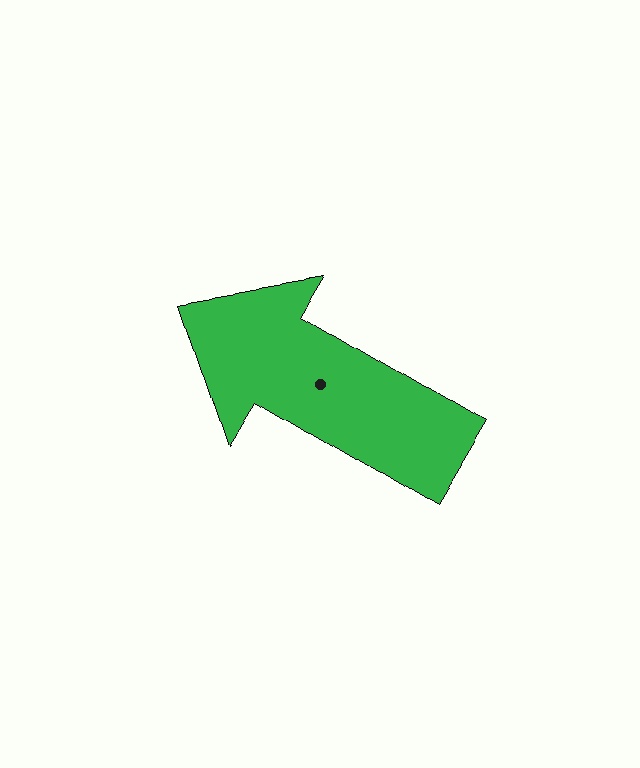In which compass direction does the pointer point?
Northwest.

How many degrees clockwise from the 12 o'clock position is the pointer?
Approximately 301 degrees.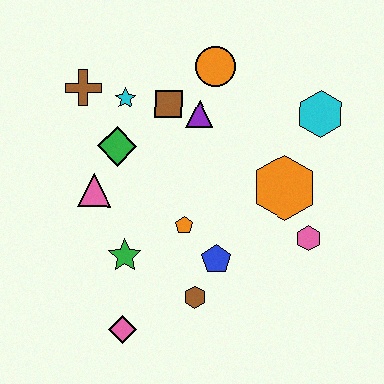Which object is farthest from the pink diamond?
The cyan hexagon is farthest from the pink diamond.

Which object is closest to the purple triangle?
The brown square is closest to the purple triangle.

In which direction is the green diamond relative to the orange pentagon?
The green diamond is above the orange pentagon.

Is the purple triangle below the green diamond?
No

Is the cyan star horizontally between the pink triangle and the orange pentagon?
Yes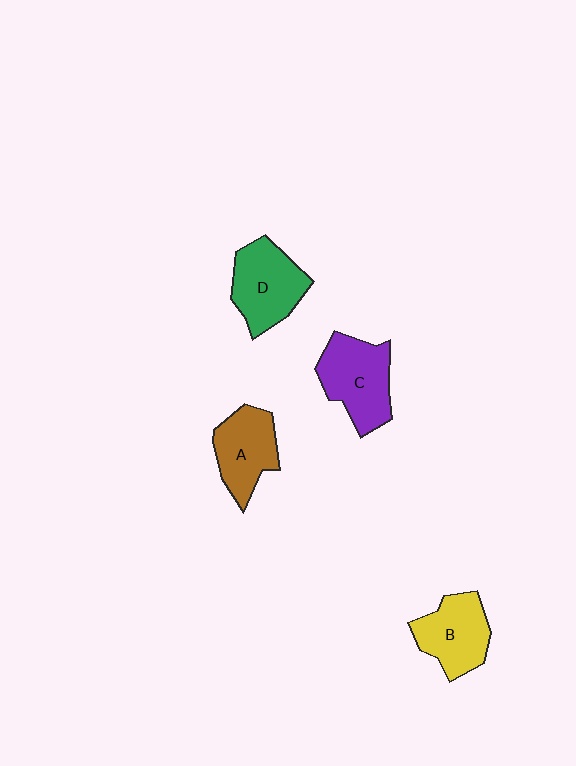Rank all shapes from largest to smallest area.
From largest to smallest: C (purple), D (green), B (yellow), A (brown).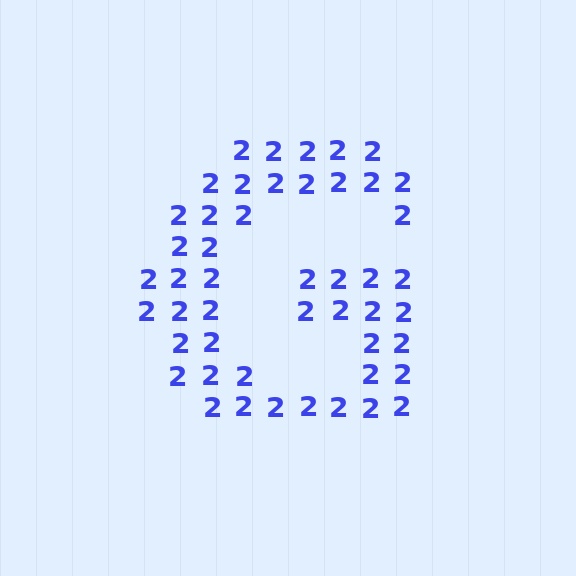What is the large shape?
The large shape is the letter G.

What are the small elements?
The small elements are digit 2's.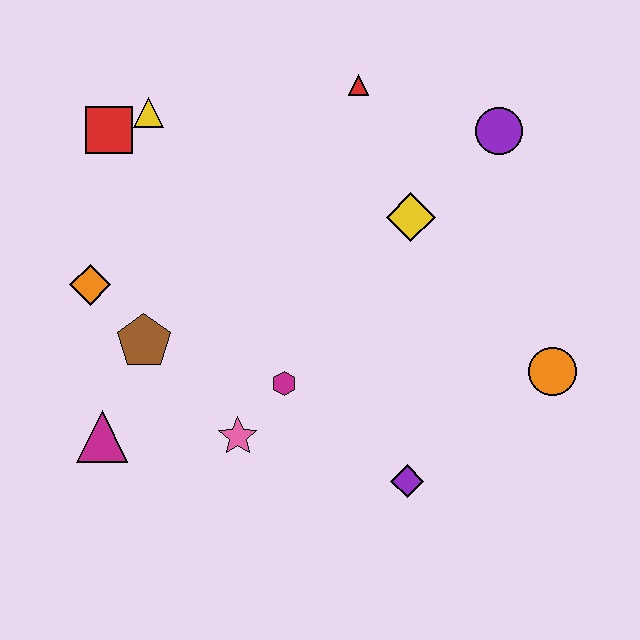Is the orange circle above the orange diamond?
No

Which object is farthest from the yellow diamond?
The magenta triangle is farthest from the yellow diamond.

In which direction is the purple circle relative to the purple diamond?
The purple circle is above the purple diamond.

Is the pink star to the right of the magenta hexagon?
No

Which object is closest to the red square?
The yellow triangle is closest to the red square.